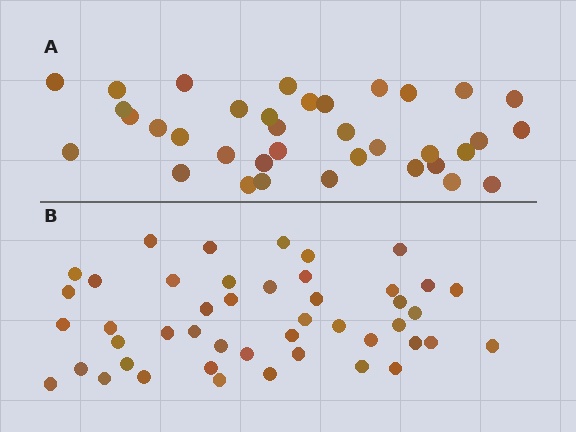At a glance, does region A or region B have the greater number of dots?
Region B (the bottom region) has more dots.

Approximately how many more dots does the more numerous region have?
Region B has roughly 10 or so more dots than region A.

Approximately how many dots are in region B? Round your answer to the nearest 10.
About 50 dots. (The exact count is 46, which rounds to 50.)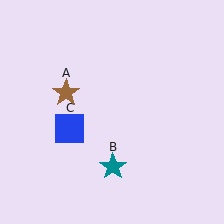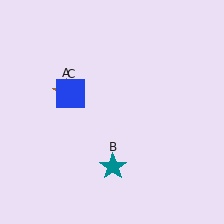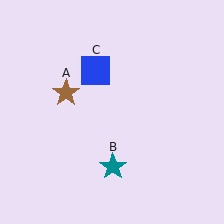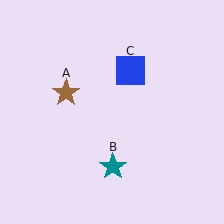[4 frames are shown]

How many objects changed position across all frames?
1 object changed position: blue square (object C).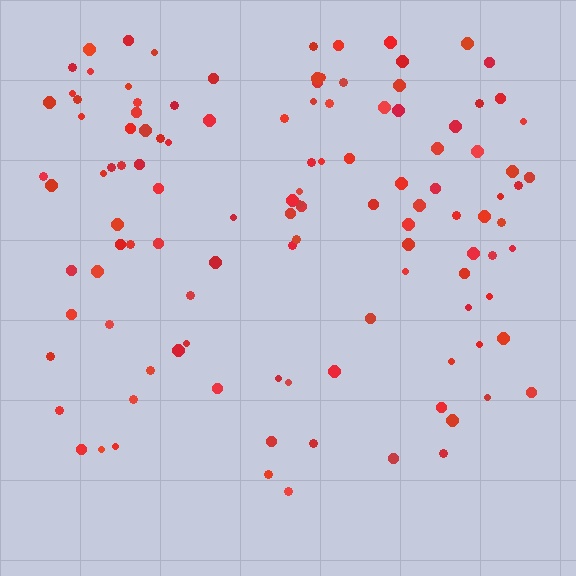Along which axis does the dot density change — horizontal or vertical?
Vertical.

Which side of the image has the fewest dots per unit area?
The bottom.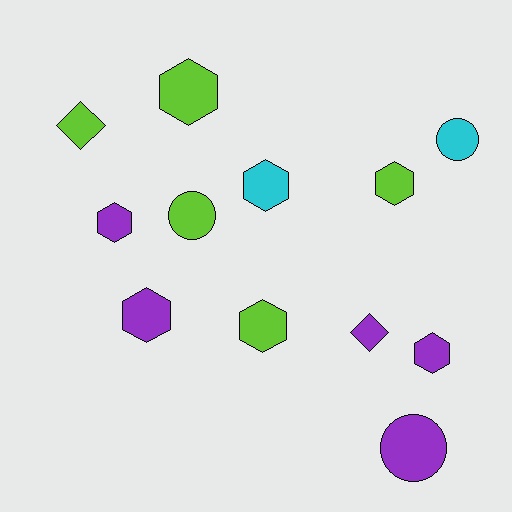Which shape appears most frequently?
Hexagon, with 7 objects.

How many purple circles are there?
There is 1 purple circle.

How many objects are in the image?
There are 12 objects.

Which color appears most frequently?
Lime, with 5 objects.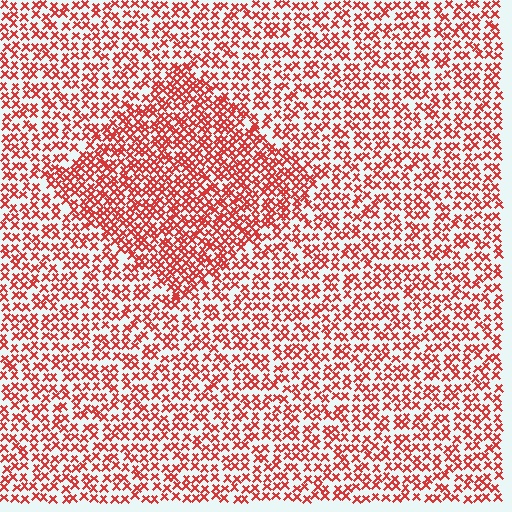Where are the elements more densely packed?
The elements are more densely packed inside the diamond boundary.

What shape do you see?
I see a diamond.